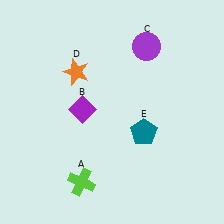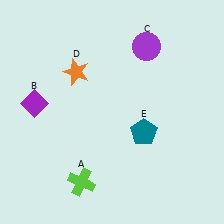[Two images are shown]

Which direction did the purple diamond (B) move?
The purple diamond (B) moved left.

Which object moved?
The purple diamond (B) moved left.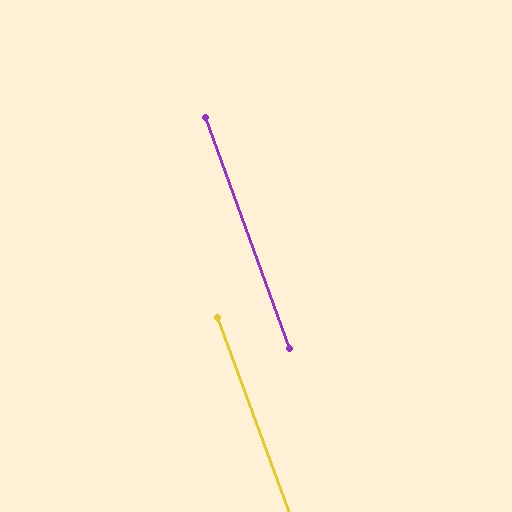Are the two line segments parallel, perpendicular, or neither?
Parallel — their directions differ by only 0.1°.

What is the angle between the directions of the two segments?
Approximately 0 degrees.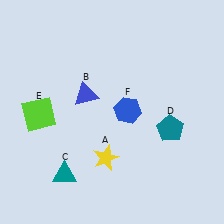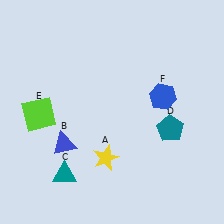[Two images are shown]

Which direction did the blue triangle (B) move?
The blue triangle (B) moved down.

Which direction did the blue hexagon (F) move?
The blue hexagon (F) moved right.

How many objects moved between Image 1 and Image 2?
2 objects moved between the two images.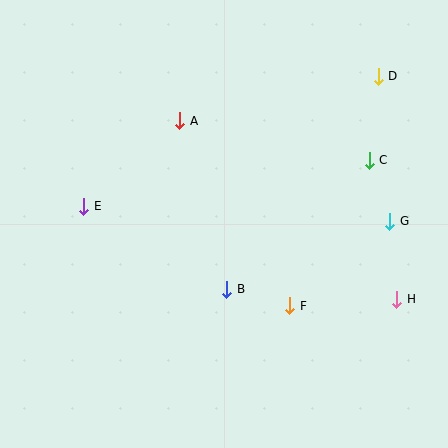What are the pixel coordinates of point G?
Point G is at (390, 221).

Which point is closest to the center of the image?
Point B at (227, 289) is closest to the center.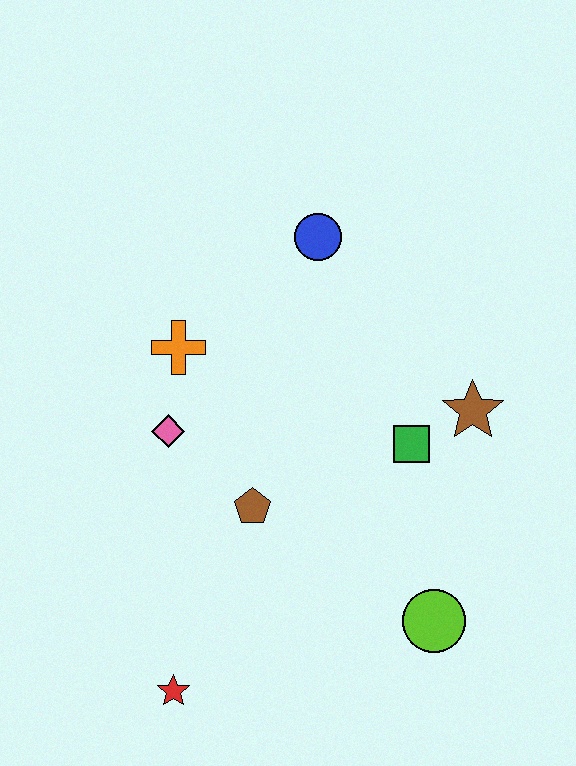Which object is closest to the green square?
The brown star is closest to the green square.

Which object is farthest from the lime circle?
The blue circle is farthest from the lime circle.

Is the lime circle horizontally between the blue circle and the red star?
No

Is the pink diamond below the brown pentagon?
No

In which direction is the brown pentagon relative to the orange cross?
The brown pentagon is below the orange cross.